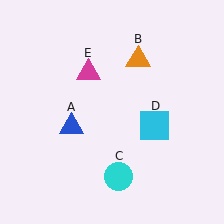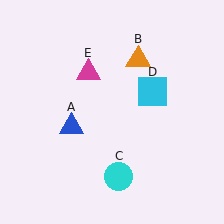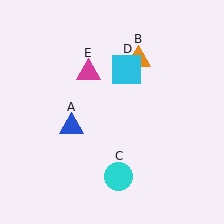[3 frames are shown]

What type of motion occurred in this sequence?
The cyan square (object D) rotated counterclockwise around the center of the scene.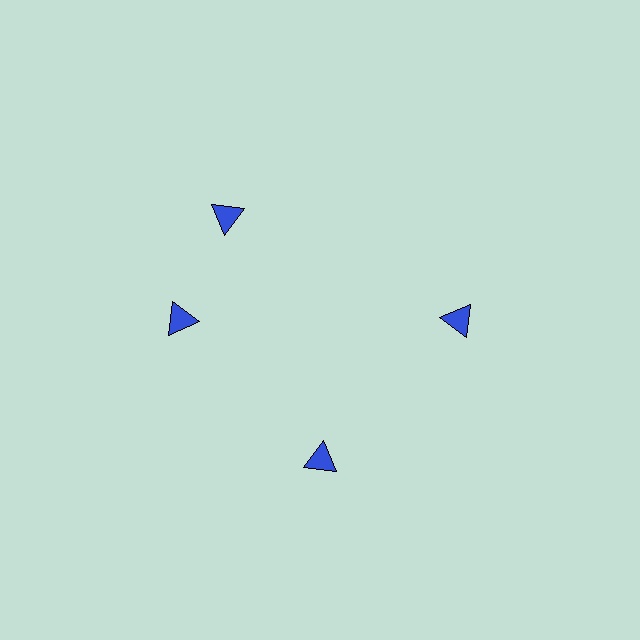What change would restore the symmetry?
The symmetry would be restored by rotating it back into even spacing with its neighbors so that all 4 triangles sit at equal angles and equal distance from the center.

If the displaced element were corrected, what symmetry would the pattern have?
It would have 4-fold rotational symmetry — the pattern would map onto itself every 90 degrees.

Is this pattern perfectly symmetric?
No. The 4 blue triangles are arranged in a ring, but one element near the 12 o'clock position is rotated out of alignment along the ring, breaking the 4-fold rotational symmetry.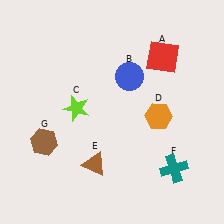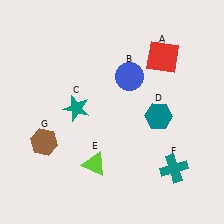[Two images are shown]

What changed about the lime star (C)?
In Image 1, C is lime. In Image 2, it changed to teal.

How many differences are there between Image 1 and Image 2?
There are 3 differences between the two images.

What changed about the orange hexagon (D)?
In Image 1, D is orange. In Image 2, it changed to teal.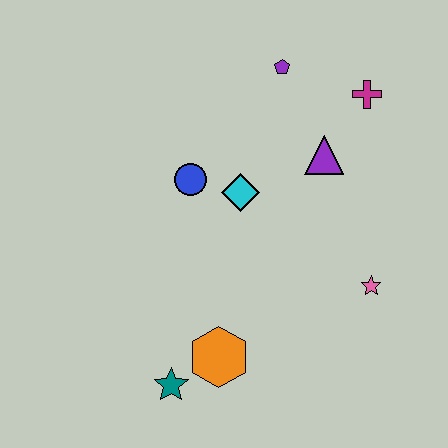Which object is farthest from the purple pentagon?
The teal star is farthest from the purple pentagon.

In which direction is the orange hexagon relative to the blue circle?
The orange hexagon is below the blue circle.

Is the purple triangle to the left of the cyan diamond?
No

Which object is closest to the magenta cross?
The purple triangle is closest to the magenta cross.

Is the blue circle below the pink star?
No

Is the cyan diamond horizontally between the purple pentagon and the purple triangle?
No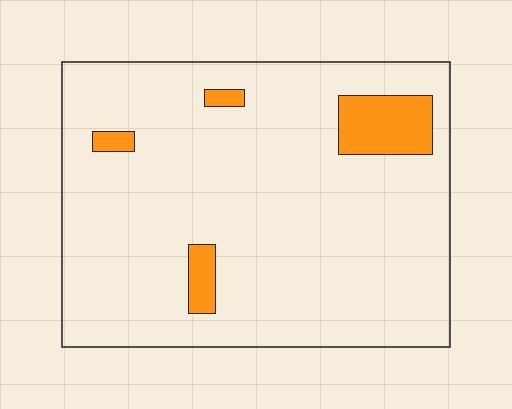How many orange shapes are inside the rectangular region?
4.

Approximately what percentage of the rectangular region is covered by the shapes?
Approximately 10%.